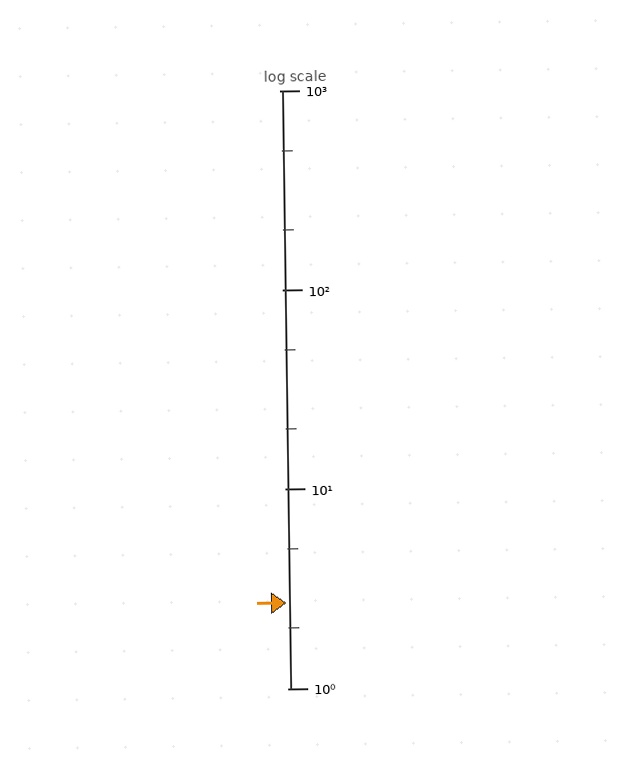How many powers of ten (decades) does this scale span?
The scale spans 3 decades, from 1 to 1000.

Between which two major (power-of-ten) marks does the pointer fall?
The pointer is between 1 and 10.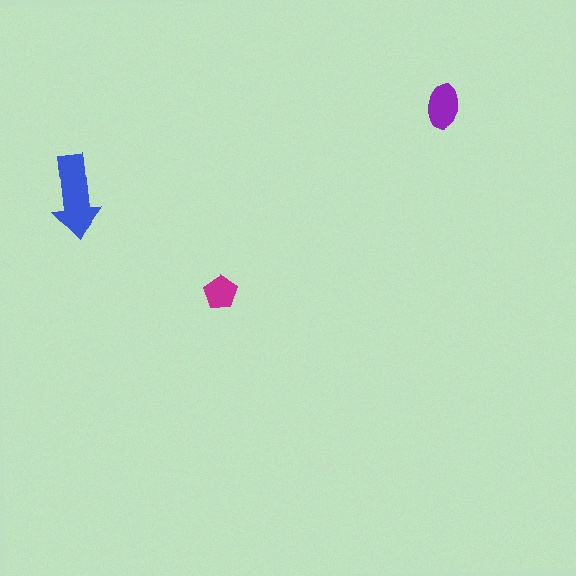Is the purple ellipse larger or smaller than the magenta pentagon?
Larger.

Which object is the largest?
The blue arrow.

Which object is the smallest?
The magenta pentagon.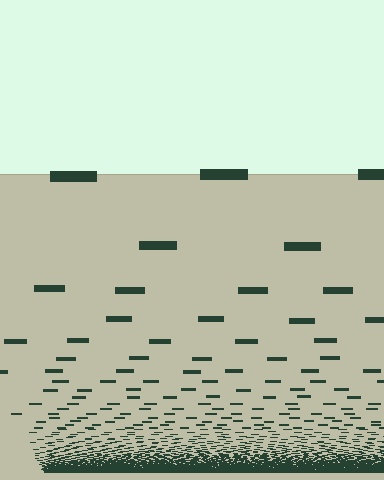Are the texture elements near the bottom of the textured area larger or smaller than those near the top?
Smaller. The gradient is inverted — elements near the bottom are smaller and denser.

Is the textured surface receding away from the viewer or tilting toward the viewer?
The surface appears to tilt toward the viewer. Texture elements get larger and sparser toward the top.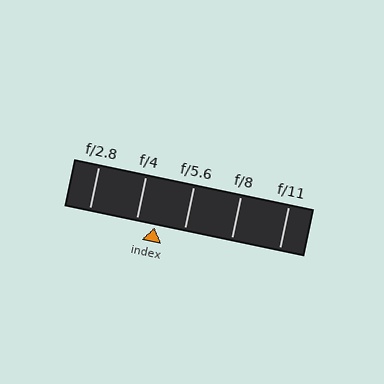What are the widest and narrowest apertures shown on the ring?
The widest aperture shown is f/2.8 and the narrowest is f/11.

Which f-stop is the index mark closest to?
The index mark is closest to f/4.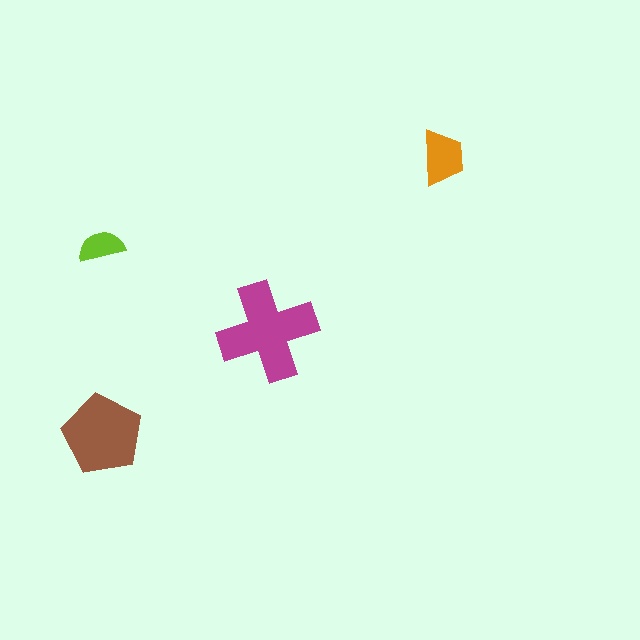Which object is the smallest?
The lime semicircle.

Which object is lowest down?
The brown pentagon is bottommost.